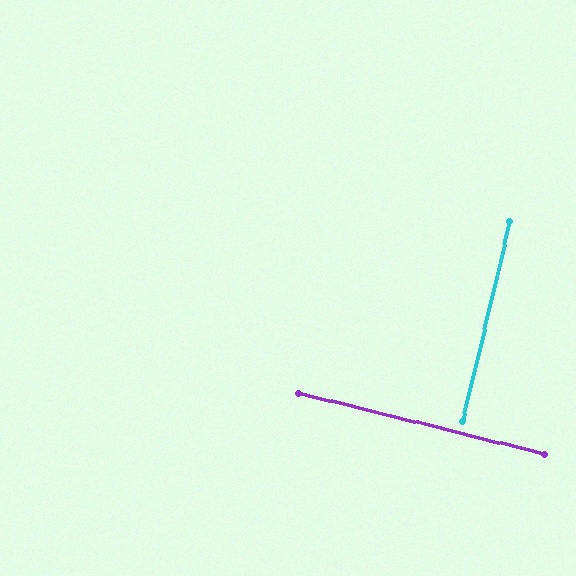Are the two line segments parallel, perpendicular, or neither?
Perpendicular — they meet at approximately 90°.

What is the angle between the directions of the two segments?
Approximately 90 degrees.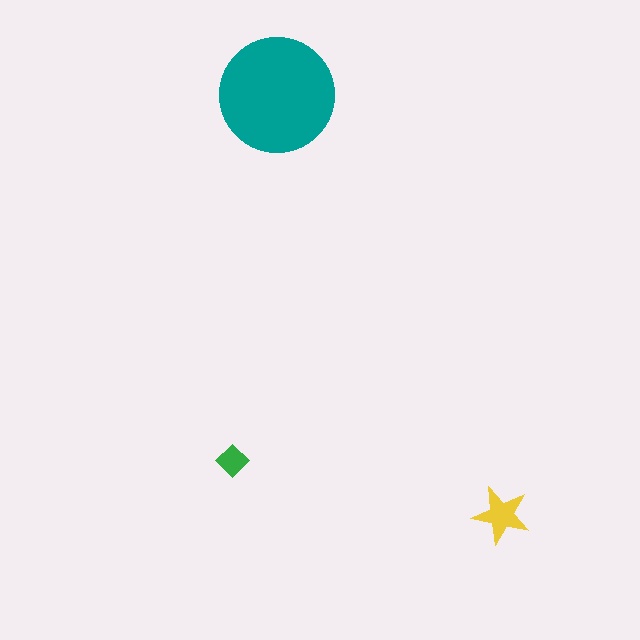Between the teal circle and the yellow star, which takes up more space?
The teal circle.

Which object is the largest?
The teal circle.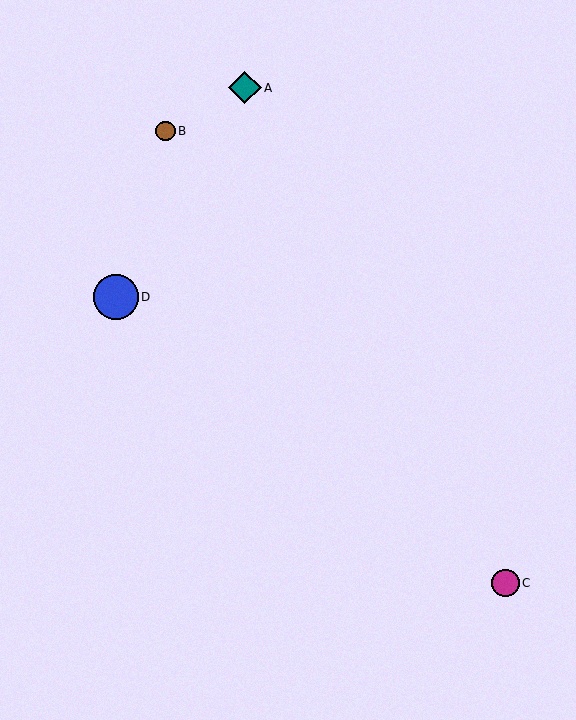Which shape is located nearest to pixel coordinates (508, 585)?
The magenta circle (labeled C) at (506, 583) is nearest to that location.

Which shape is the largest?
The blue circle (labeled D) is the largest.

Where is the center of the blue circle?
The center of the blue circle is at (116, 297).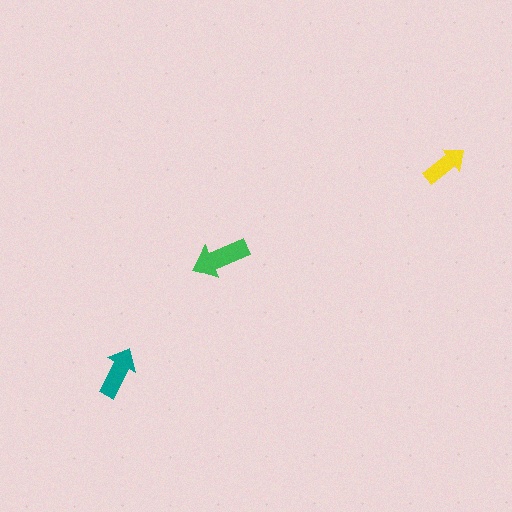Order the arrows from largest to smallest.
the green one, the teal one, the yellow one.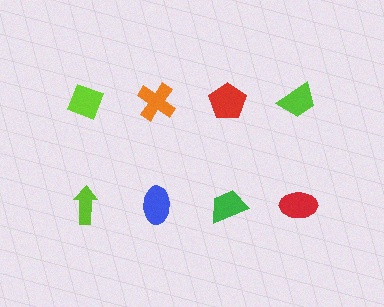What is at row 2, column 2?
A blue ellipse.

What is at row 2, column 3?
A green trapezoid.